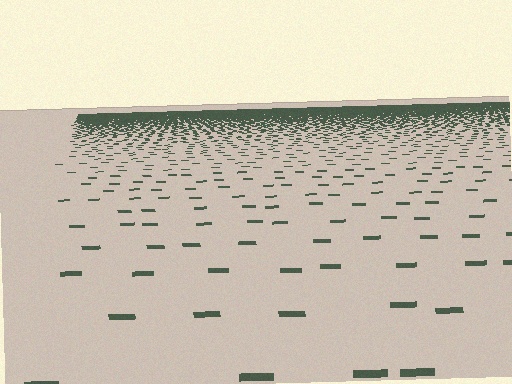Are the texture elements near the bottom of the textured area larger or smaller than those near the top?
Larger. Near the bottom, elements are closer to the viewer and appear at a bigger on-screen size.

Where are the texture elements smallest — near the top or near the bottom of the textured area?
Near the top.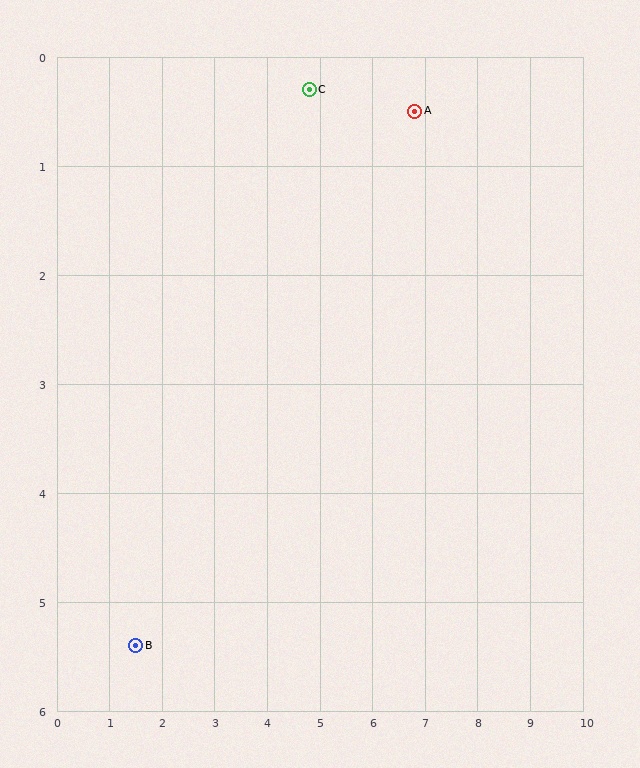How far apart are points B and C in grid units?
Points B and C are about 6.1 grid units apart.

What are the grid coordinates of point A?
Point A is at approximately (6.8, 0.5).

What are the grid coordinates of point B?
Point B is at approximately (1.5, 5.4).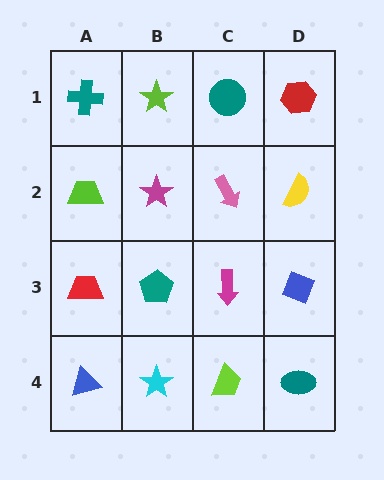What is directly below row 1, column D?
A yellow semicircle.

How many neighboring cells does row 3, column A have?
3.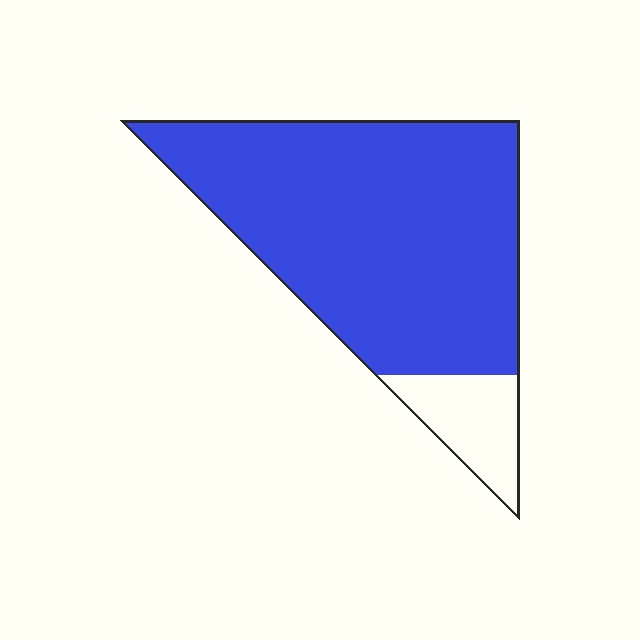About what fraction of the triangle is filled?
About seven eighths (7/8).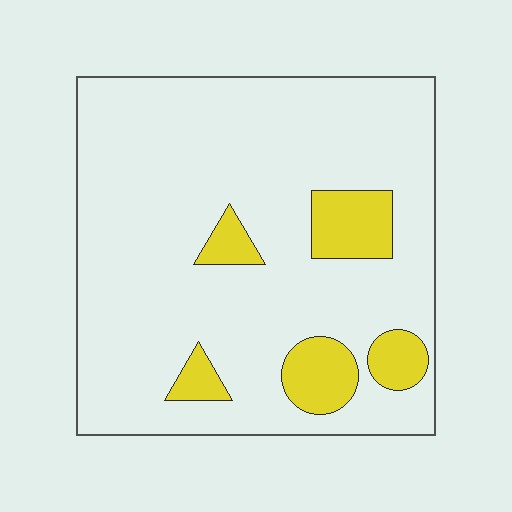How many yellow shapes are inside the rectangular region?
5.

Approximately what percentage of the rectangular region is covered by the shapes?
Approximately 15%.